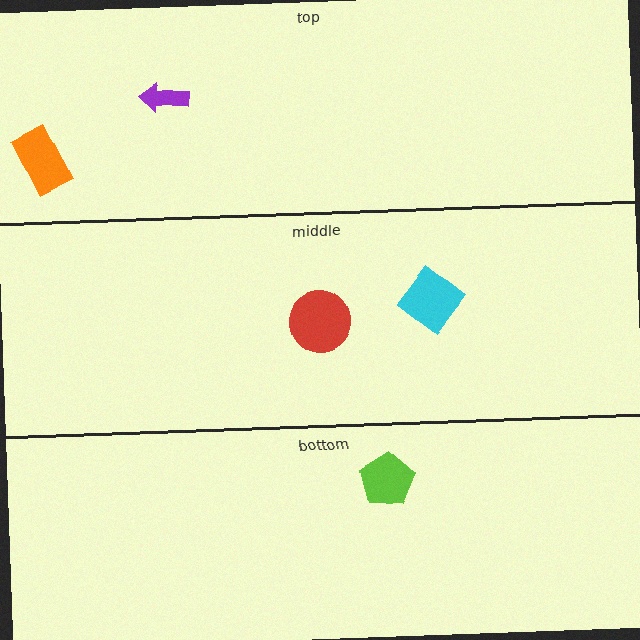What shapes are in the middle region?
The cyan diamond, the red circle.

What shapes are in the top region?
The purple arrow, the orange rectangle.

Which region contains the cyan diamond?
The middle region.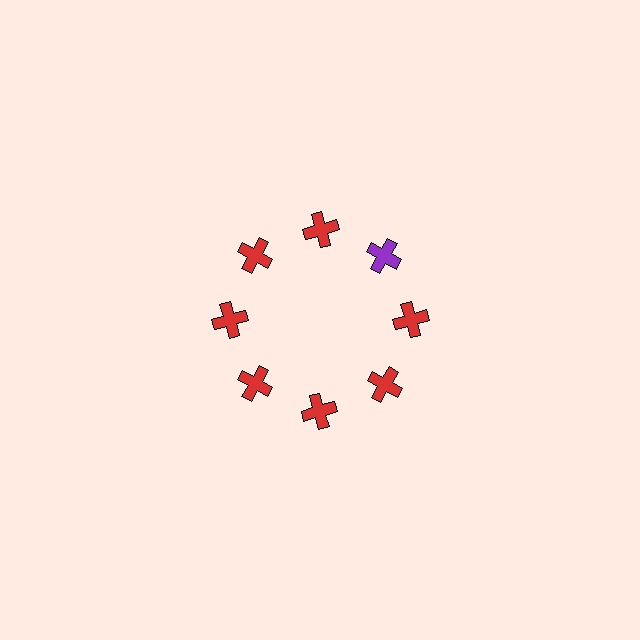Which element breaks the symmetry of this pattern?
The purple cross at roughly the 2 o'clock position breaks the symmetry. All other shapes are red crosses.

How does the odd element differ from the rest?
It has a different color: purple instead of red.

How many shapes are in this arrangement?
There are 8 shapes arranged in a ring pattern.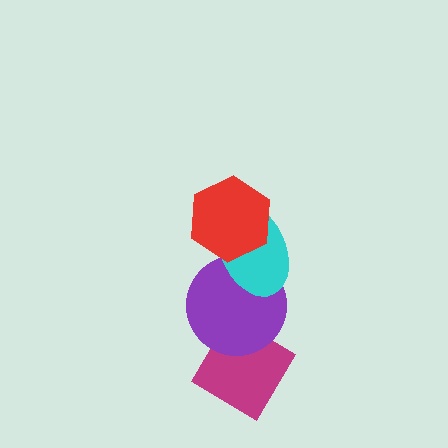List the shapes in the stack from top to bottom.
From top to bottom: the red hexagon, the cyan ellipse, the purple circle, the magenta diamond.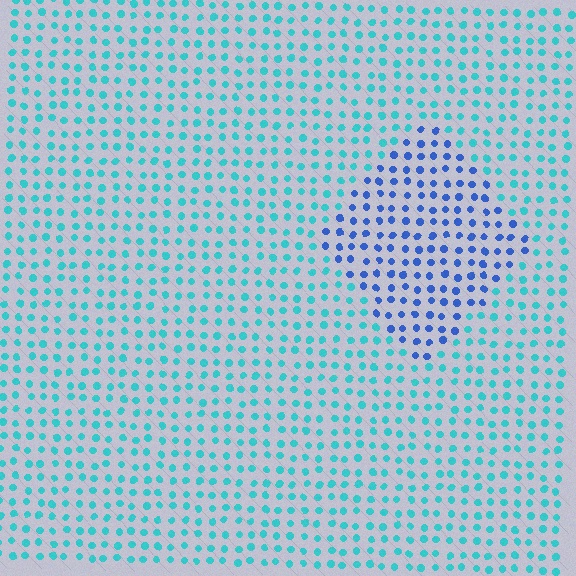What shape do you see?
I see a diamond.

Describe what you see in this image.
The image is filled with small cyan elements in a uniform arrangement. A diamond-shaped region is visible where the elements are tinted to a slightly different hue, forming a subtle color boundary.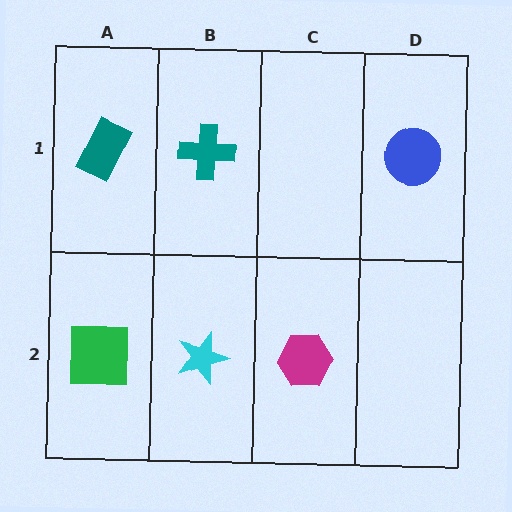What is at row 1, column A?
A teal rectangle.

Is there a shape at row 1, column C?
No, that cell is empty.